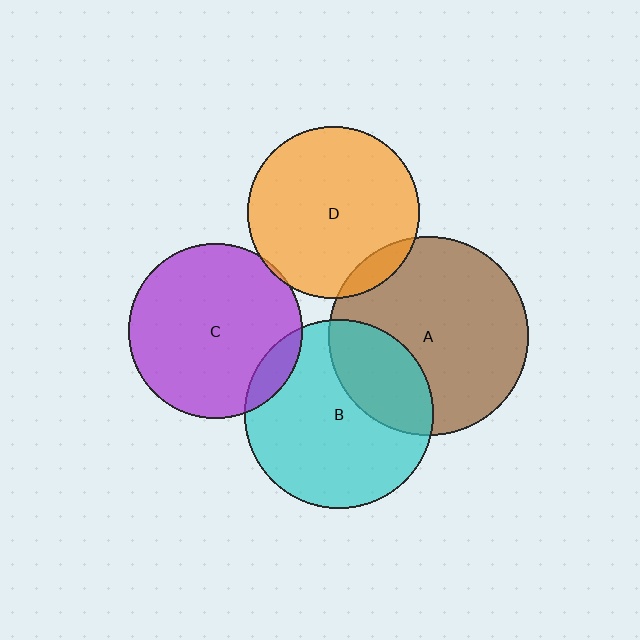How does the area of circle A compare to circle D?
Approximately 1.3 times.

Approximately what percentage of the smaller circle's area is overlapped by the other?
Approximately 10%.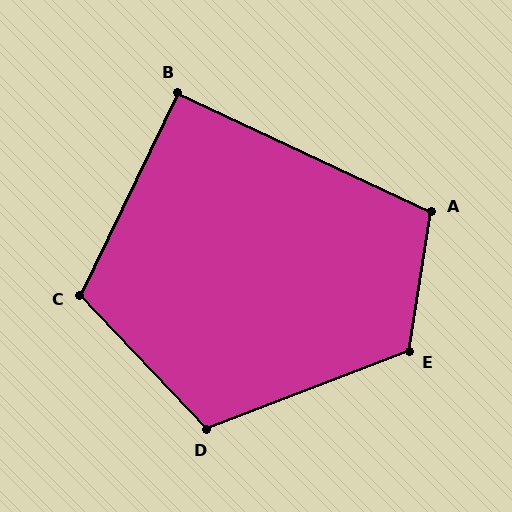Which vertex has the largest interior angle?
E, at approximately 120 degrees.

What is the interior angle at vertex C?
Approximately 111 degrees (obtuse).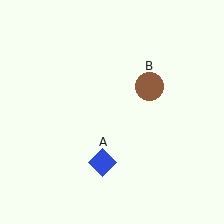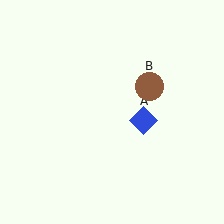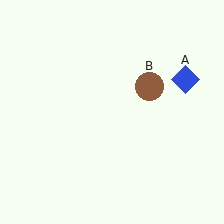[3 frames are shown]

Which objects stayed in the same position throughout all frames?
Brown circle (object B) remained stationary.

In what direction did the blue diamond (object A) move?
The blue diamond (object A) moved up and to the right.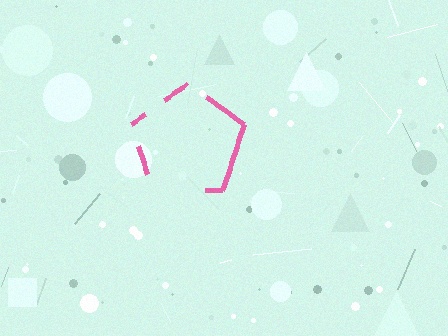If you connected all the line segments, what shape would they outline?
They would outline a pentagon.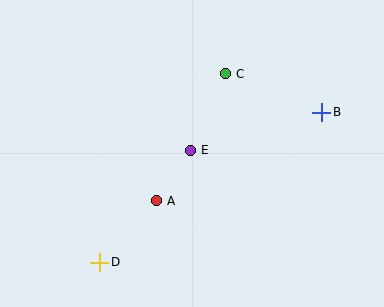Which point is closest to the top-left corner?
Point C is closest to the top-left corner.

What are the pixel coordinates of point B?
Point B is at (322, 112).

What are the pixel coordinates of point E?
Point E is at (190, 150).